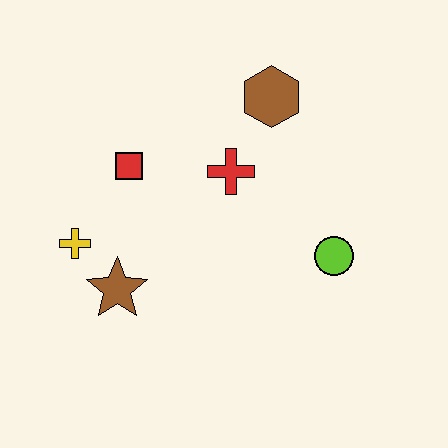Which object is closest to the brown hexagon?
The red cross is closest to the brown hexagon.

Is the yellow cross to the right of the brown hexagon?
No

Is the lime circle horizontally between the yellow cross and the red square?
No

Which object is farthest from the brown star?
The brown hexagon is farthest from the brown star.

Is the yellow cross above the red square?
No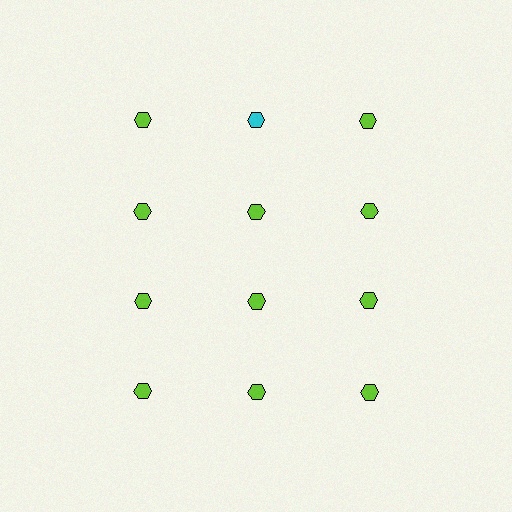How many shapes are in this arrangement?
There are 12 shapes arranged in a grid pattern.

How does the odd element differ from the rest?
It has a different color: cyan instead of lime.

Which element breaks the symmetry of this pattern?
The cyan hexagon in the top row, second from left column breaks the symmetry. All other shapes are lime hexagons.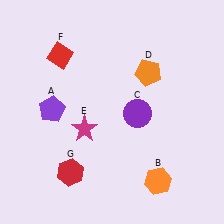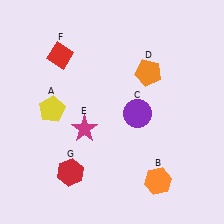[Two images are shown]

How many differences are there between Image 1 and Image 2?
There is 1 difference between the two images.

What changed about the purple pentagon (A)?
In Image 1, A is purple. In Image 2, it changed to yellow.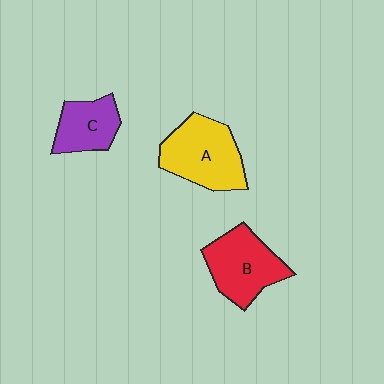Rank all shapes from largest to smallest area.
From largest to smallest: A (yellow), B (red), C (purple).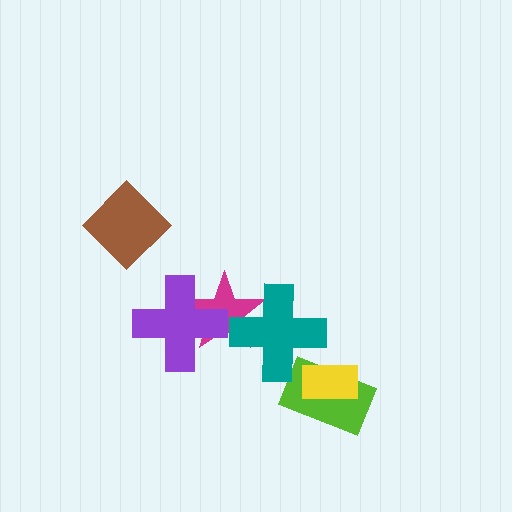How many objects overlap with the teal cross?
2 objects overlap with the teal cross.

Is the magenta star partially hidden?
Yes, it is partially covered by another shape.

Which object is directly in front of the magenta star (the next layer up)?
The teal cross is directly in front of the magenta star.